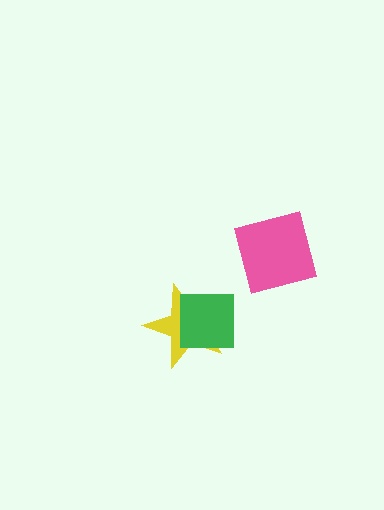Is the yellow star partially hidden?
Yes, it is partially covered by another shape.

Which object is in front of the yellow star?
The green square is in front of the yellow star.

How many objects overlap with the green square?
1 object overlaps with the green square.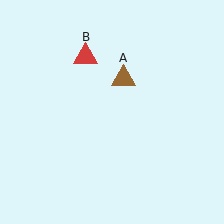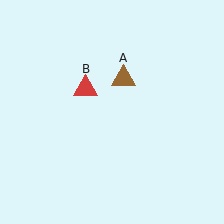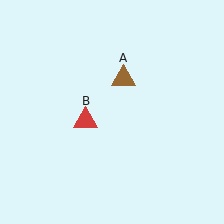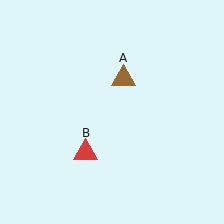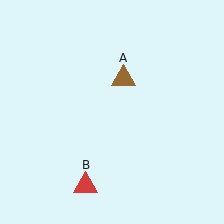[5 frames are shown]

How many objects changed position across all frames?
1 object changed position: red triangle (object B).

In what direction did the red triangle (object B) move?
The red triangle (object B) moved down.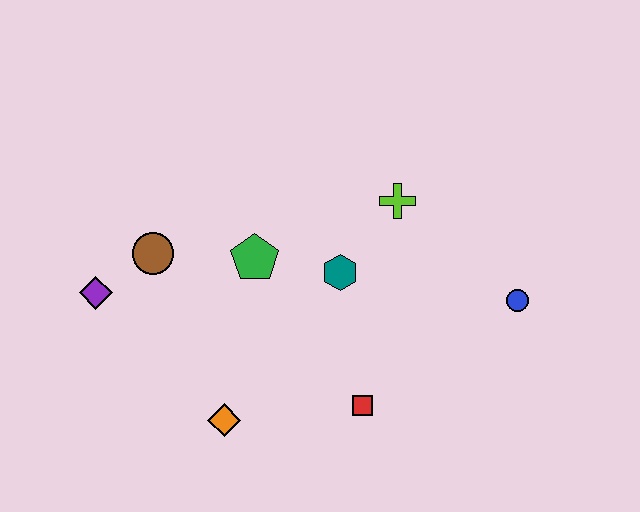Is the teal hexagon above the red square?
Yes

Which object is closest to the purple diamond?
The brown circle is closest to the purple diamond.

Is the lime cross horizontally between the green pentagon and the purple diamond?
No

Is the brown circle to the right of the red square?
No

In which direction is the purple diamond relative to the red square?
The purple diamond is to the left of the red square.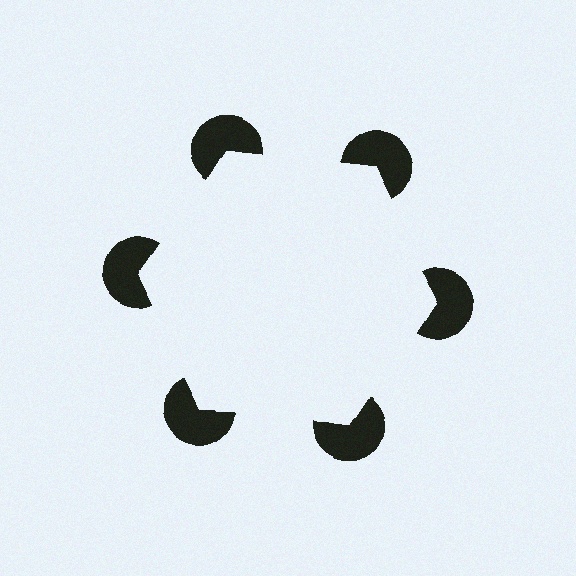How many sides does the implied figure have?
6 sides.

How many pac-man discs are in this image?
There are 6 — one at each vertex of the illusory hexagon.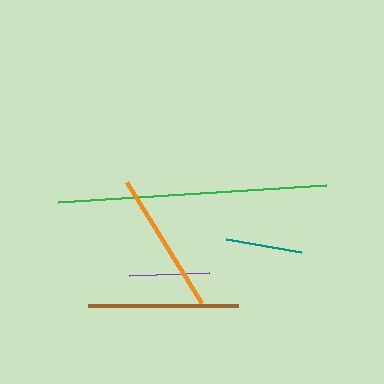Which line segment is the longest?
The green line is the longest at approximately 268 pixels.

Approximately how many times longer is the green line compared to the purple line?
The green line is approximately 3.4 times the length of the purple line.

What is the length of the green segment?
The green segment is approximately 268 pixels long.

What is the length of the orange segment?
The orange segment is approximately 143 pixels long.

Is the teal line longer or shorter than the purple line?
The purple line is longer than the teal line.